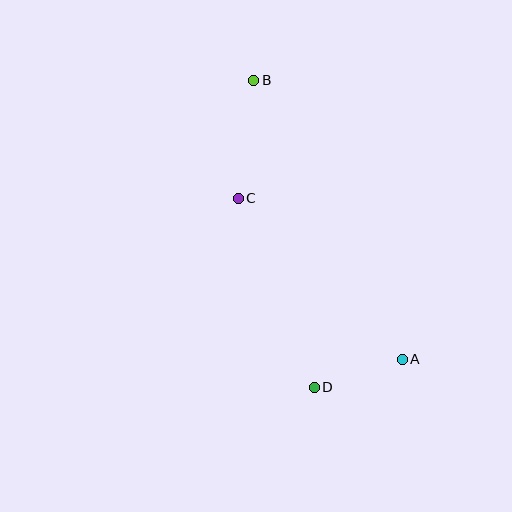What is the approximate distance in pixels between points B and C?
The distance between B and C is approximately 119 pixels.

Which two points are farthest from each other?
Points A and B are farthest from each other.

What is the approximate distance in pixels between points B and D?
The distance between B and D is approximately 313 pixels.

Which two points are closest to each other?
Points A and D are closest to each other.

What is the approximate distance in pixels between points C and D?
The distance between C and D is approximately 203 pixels.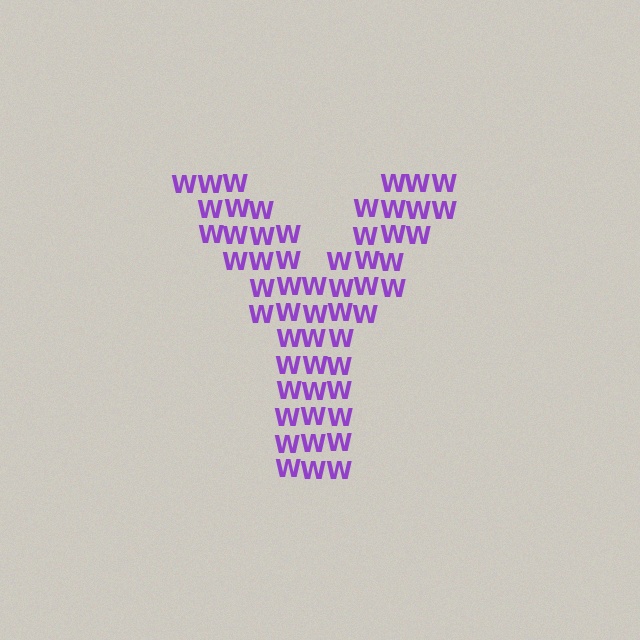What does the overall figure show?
The overall figure shows the letter Y.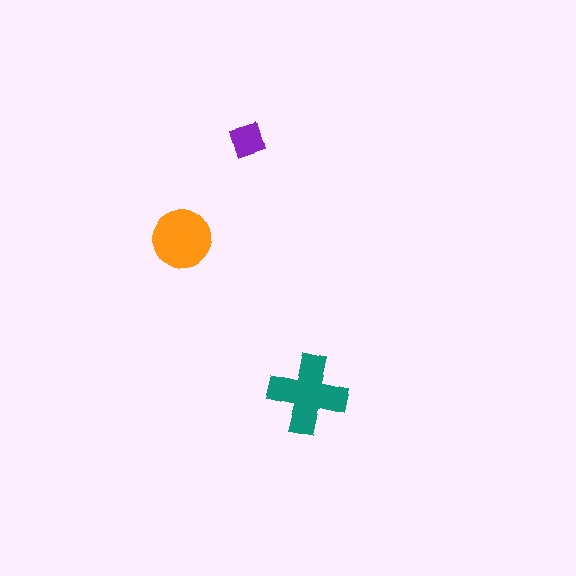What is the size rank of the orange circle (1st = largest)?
2nd.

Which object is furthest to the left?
The orange circle is leftmost.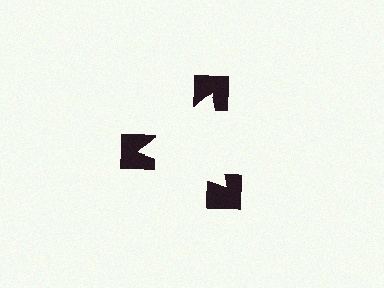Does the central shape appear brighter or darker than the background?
It typically appears slightly brighter than the background, even though no actual brightness change is drawn.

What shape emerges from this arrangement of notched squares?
An illusory triangle — its edges are inferred from the aligned wedge cuts in the notched squares, not physically drawn.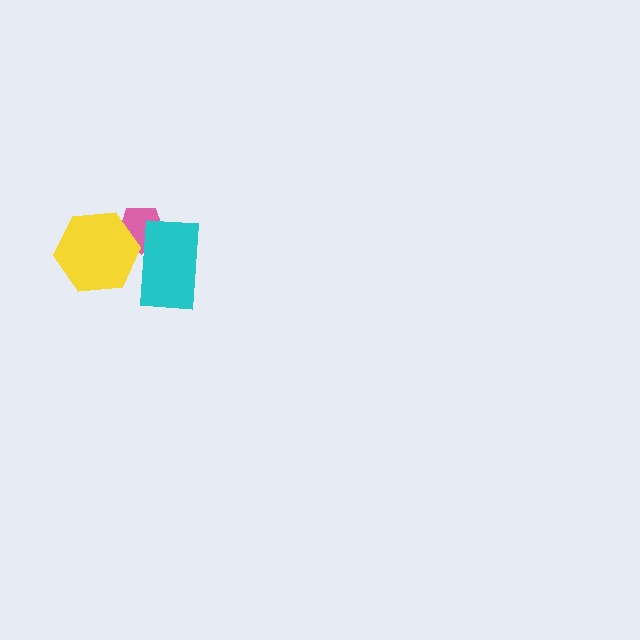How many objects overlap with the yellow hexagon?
2 objects overlap with the yellow hexagon.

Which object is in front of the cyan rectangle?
The yellow hexagon is in front of the cyan rectangle.